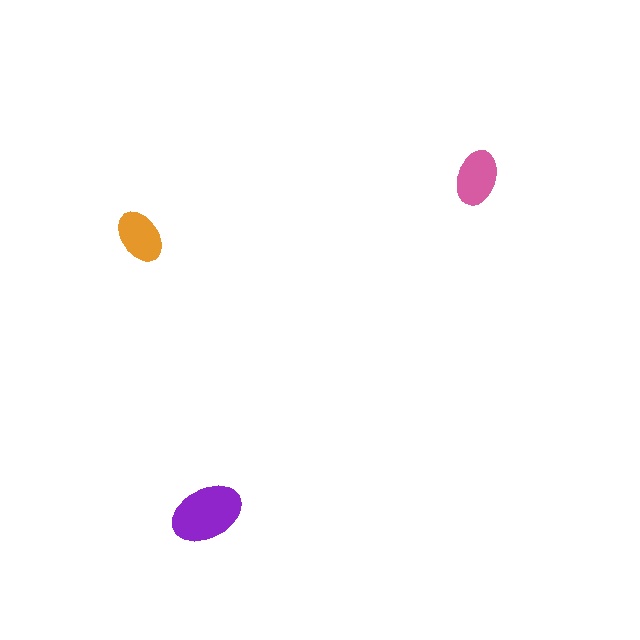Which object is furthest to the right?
The pink ellipse is rightmost.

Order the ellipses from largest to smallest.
the purple one, the pink one, the orange one.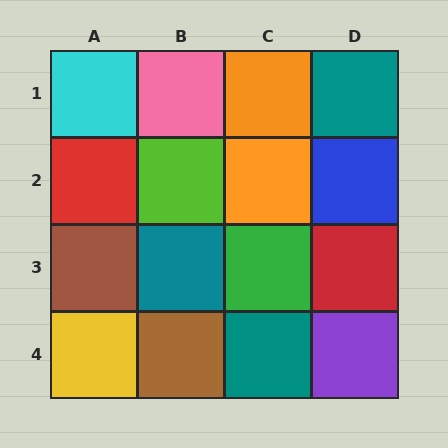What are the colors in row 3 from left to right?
Brown, teal, green, red.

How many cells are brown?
2 cells are brown.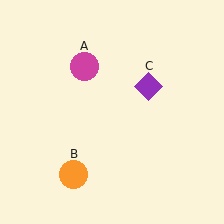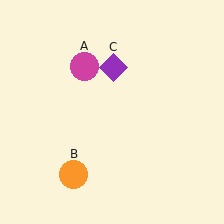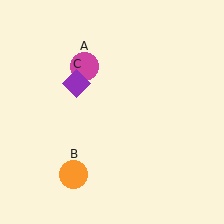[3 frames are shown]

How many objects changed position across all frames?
1 object changed position: purple diamond (object C).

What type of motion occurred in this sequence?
The purple diamond (object C) rotated counterclockwise around the center of the scene.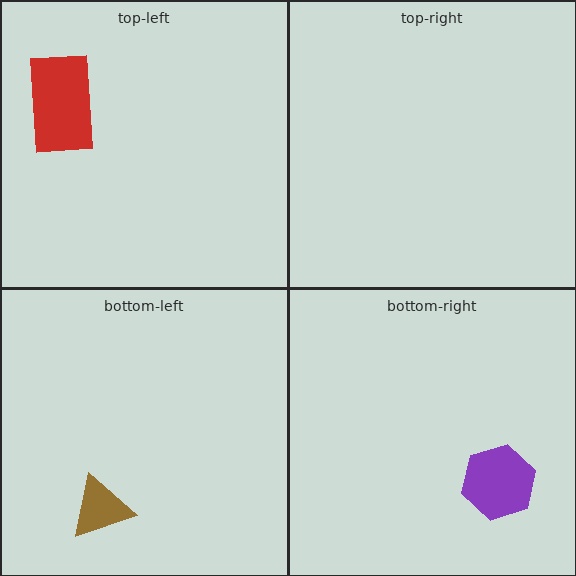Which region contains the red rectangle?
The top-left region.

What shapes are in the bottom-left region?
The brown triangle.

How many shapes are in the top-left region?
1.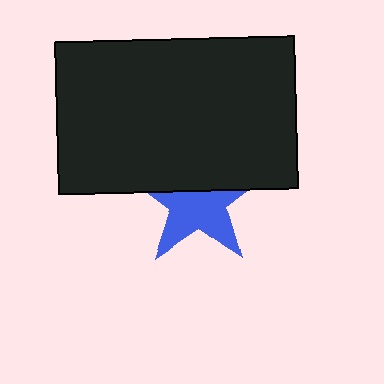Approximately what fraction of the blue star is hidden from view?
Roughly 44% of the blue star is hidden behind the black rectangle.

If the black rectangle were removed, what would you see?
You would see the complete blue star.